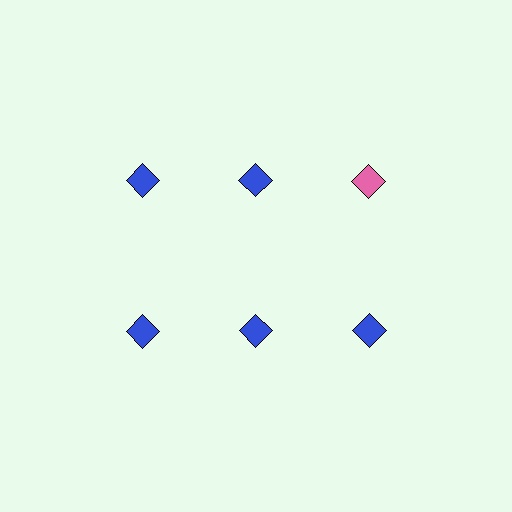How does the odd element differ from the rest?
It has a different color: pink instead of blue.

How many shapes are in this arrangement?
There are 6 shapes arranged in a grid pattern.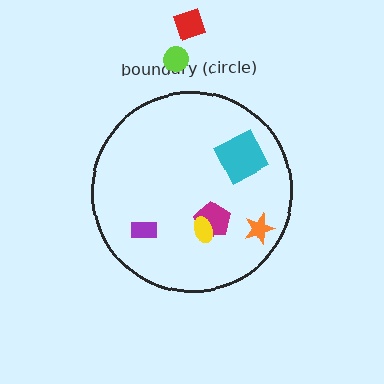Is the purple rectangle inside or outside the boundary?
Inside.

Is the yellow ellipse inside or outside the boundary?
Inside.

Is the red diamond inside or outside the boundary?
Outside.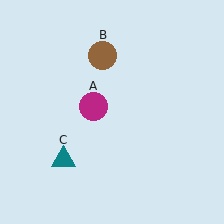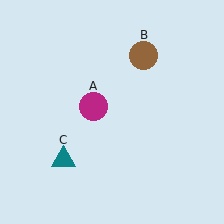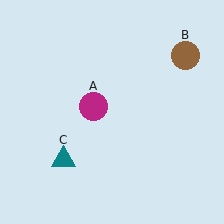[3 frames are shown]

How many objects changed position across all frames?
1 object changed position: brown circle (object B).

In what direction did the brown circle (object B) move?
The brown circle (object B) moved right.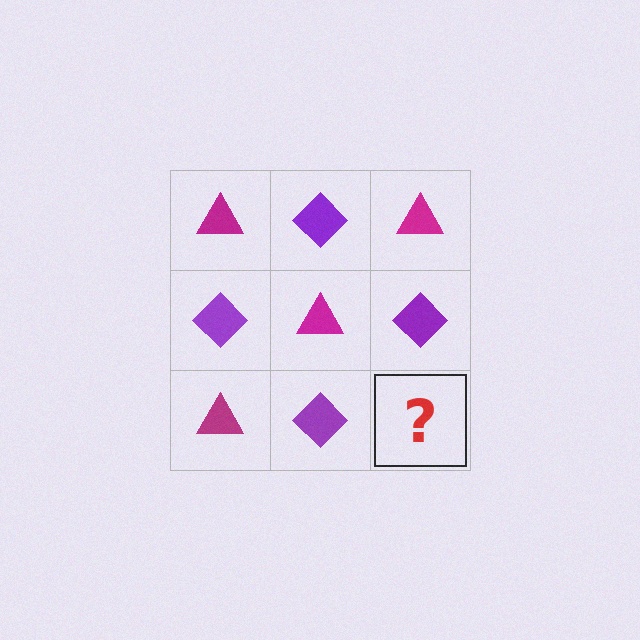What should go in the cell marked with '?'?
The missing cell should contain a magenta triangle.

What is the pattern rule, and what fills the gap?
The rule is that it alternates magenta triangle and purple diamond in a checkerboard pattern. The gap should be filled with a magenta triangle.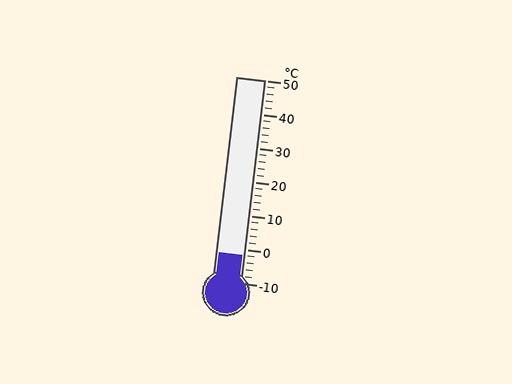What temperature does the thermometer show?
The thermometer shows approximately -2°C.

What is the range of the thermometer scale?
The thermometer scale ranges from -10°C to 50°C.